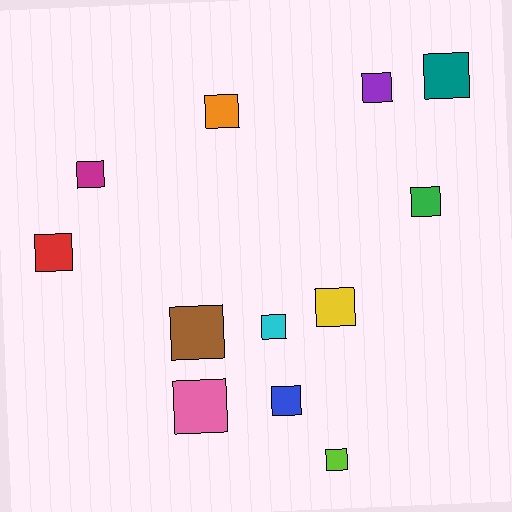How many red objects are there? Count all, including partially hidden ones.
There is 1 red object.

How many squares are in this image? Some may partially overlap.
There are 12 squares.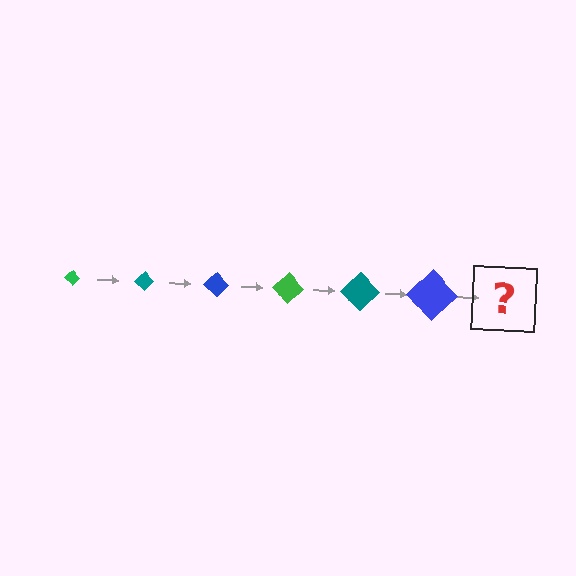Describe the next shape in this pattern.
It should be a green diamond, larger than the previous one.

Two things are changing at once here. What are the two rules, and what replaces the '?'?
The two rules are that the diamond grows larger each step and the color cycles through green, teal, and blue. The '?' should be a green diamond, larger than the previous one.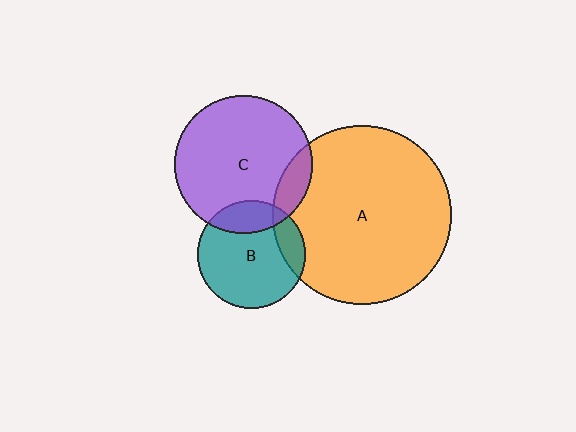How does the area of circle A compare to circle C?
Approximately 1.7 times.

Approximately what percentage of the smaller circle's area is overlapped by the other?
Approximately 15%.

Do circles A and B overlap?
Yes.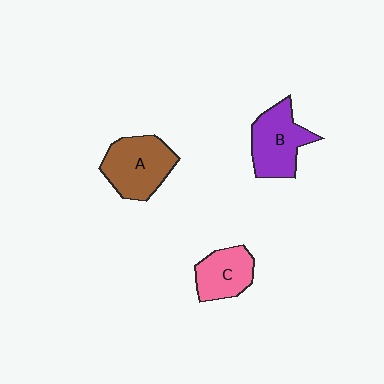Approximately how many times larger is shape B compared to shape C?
Approximately 1.3 times.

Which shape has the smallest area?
Shape C (pink).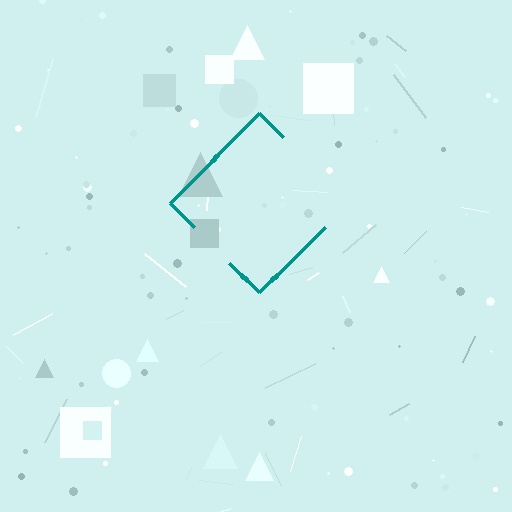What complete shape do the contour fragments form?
The contour fragments form a diamond.